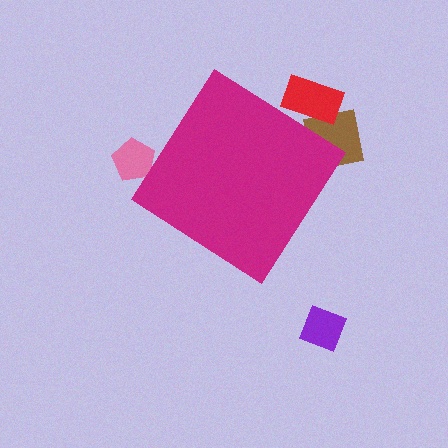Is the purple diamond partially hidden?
No, the purple diamond is fully visible.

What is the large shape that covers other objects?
A magenta diamond.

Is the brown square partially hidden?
Yes, the brown square is partially hidden behind the magenta diamond.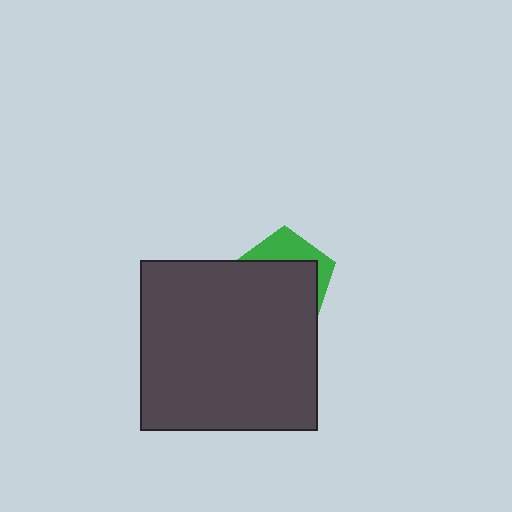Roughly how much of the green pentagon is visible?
A small part of it is visible (roughly 31%).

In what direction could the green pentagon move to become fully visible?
The green pentagon could move up. That would shift it out from behind the dark gray rectangle entirely.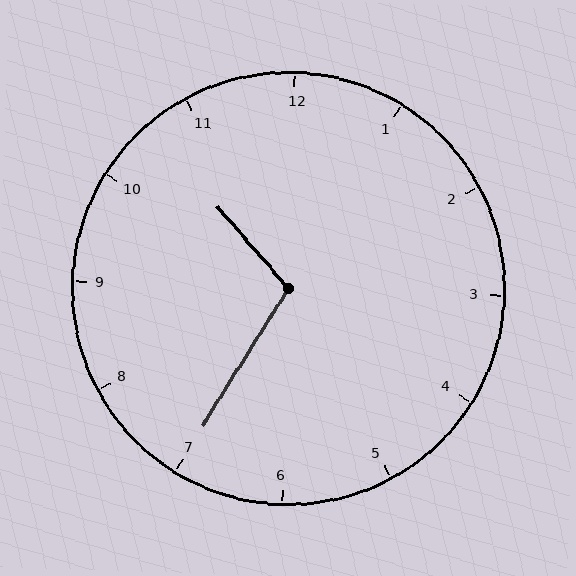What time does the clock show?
10:35.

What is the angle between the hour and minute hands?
Approximately 108 degrees.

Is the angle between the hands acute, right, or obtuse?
It is obtuse.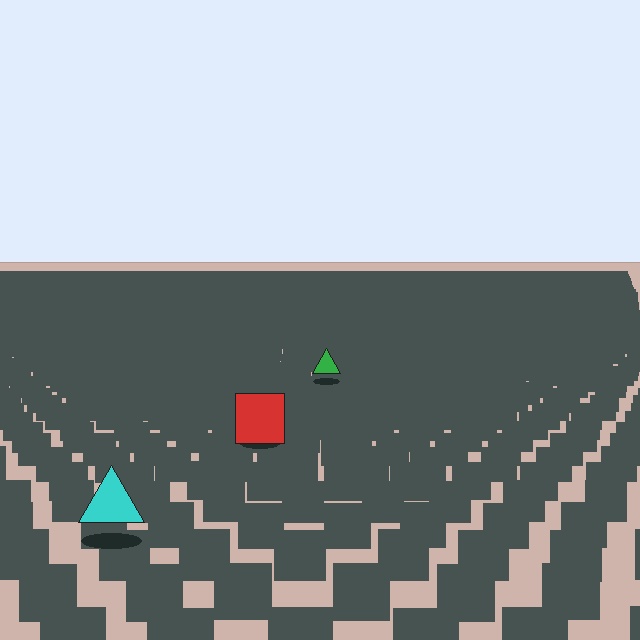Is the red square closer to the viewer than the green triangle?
Yes. The red square is closer — you can tell from the texture gradient: the ground texture is coarser near it.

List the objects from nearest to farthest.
From nearest to farthest: the cyan triangle, the red square, the green triangle.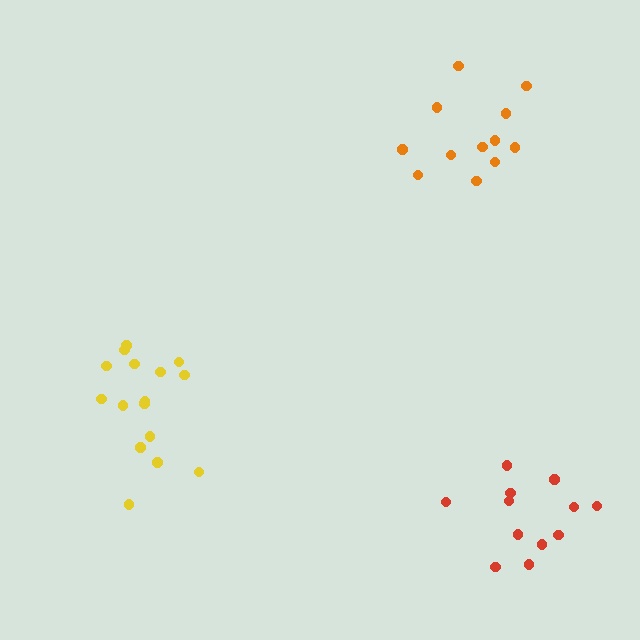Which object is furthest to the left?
The yellow cluster is leftmost.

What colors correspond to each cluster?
The clusters are colored: yellow, orange, red.